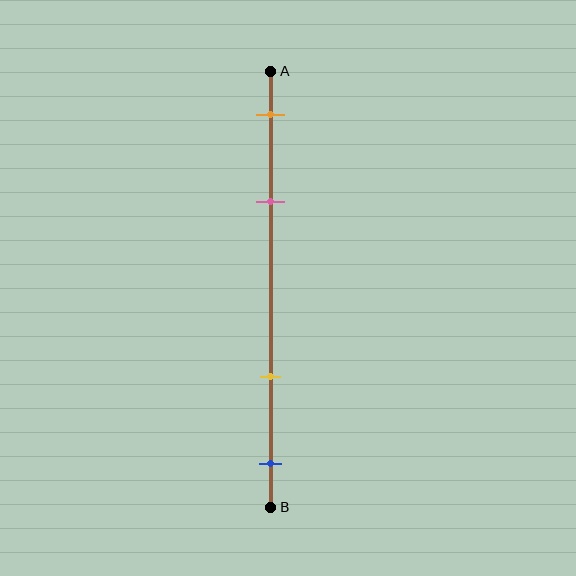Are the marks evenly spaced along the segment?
No, the marks are not evenly spaced.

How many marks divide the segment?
There are 4 marks dividing the segment.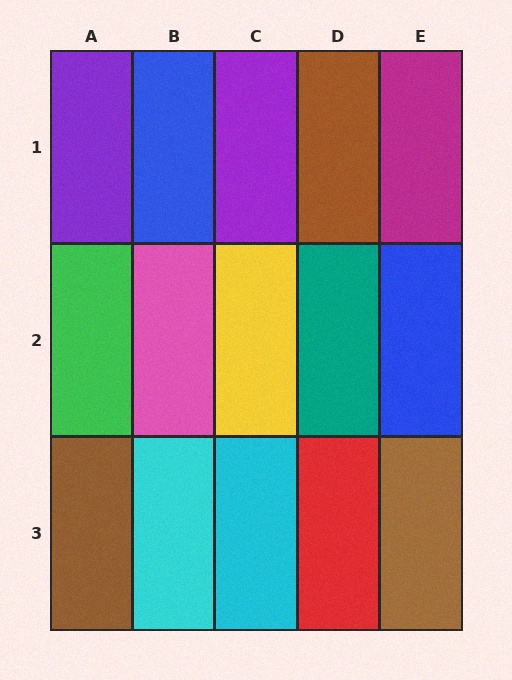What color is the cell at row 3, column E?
Brown.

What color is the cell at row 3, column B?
Cyan.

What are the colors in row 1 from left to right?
Purple, blue, purple, brown, magenta.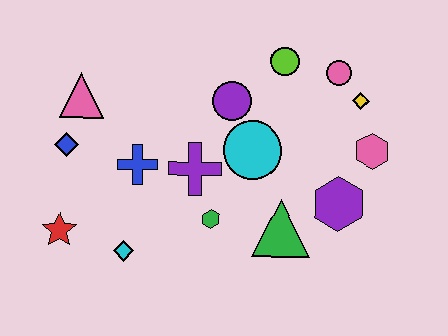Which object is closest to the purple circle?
The cyan circle is closest to the purple circle.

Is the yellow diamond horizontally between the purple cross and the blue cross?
No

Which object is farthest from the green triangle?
The pink triangle is farthest from the green triangle.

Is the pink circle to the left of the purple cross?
No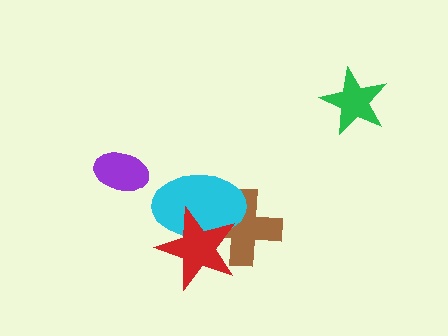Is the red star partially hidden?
No, no other shape covers it.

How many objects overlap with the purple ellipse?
0 objects overlap with the purple ellipse.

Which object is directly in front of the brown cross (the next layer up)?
The cyan ellipse is directly in front of the brown cross.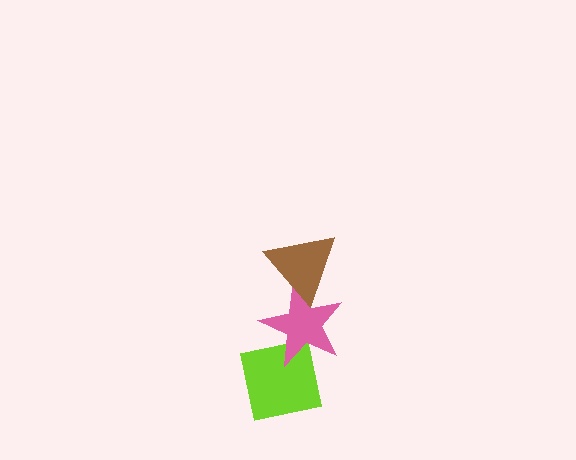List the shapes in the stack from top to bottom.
From top to bottom: the brown triangle, the pink star, the lime square.